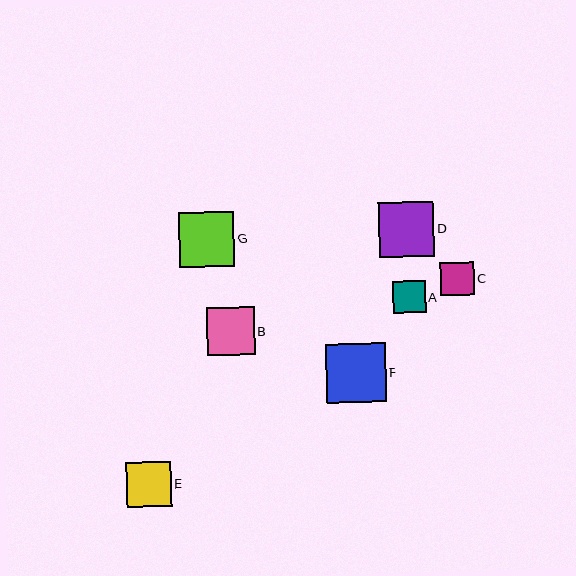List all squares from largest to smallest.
From largest to smallest: F, G, D, B, E, C, A.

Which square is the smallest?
Square A is the smallest with a size of approximately 33 pixels.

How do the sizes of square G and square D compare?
Square G and square D are approximately the same size.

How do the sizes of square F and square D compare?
Square F and square D are approximately the same size.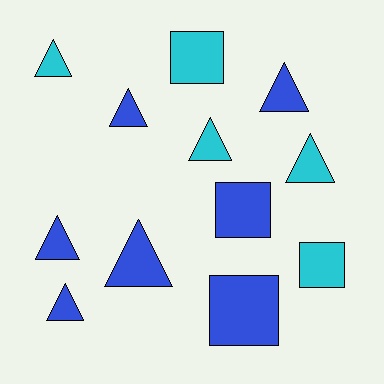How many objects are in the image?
There are 12 objects.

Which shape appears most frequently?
Triangle, with 8 objects.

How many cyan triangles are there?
There are 3 cyan triangles.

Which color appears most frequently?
Blue, with 7 objects.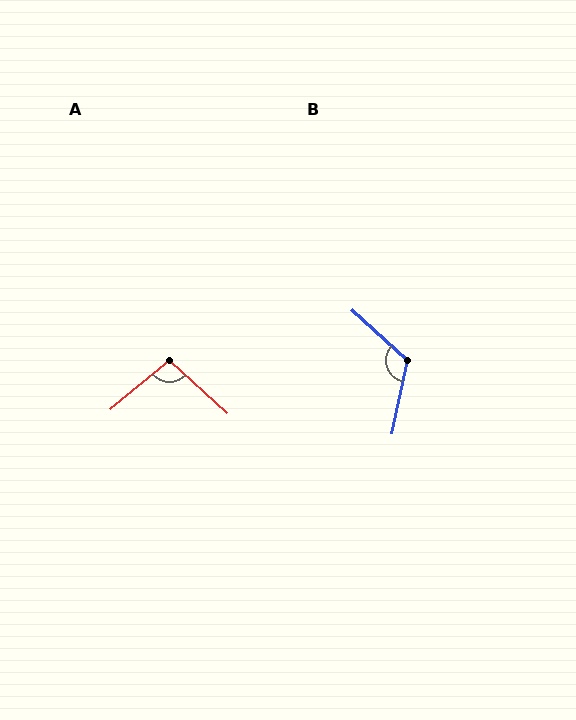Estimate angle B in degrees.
Approximately 121 degrees.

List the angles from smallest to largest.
A (98°), B (121°).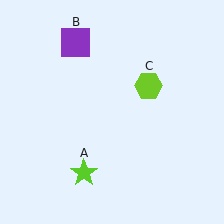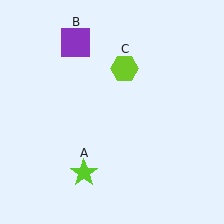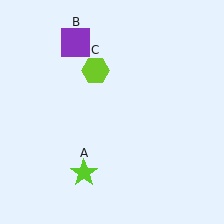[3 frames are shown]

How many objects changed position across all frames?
1 object changed position: lime hexagon (object C).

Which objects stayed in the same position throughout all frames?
Lime star (object A) and purple square (object B) remained stationary.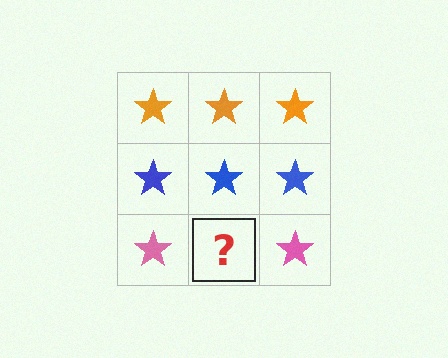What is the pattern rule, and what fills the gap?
The rule is that each row has a consistent color. The gap should be filled with a pink star.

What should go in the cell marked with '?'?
The missing cell should contain a pink star.